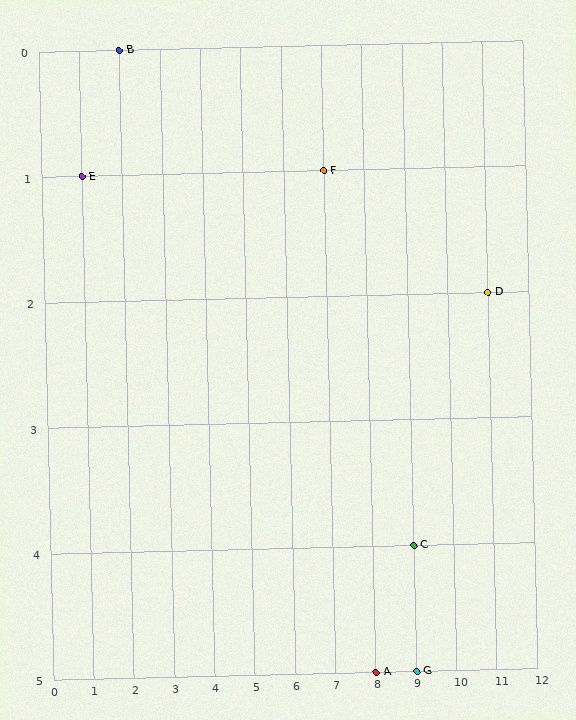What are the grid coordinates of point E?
Point E is at grid coordinates (1, 1).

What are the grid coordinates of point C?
Point C is at grid coordinates (9, 4).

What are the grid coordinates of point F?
Point F is at grid coordinates (7, 1).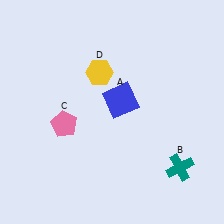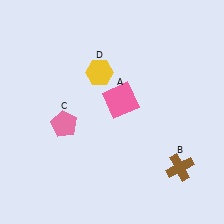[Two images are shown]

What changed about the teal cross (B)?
In Image 1, B is teal. In Image 2, it changed to brown.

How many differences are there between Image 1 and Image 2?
There are 2 differences between the two images.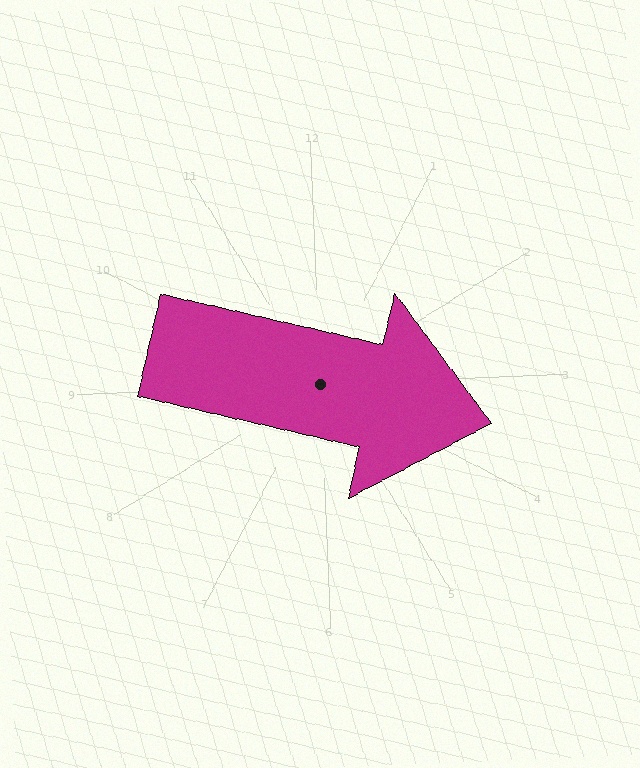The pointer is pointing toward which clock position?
Roughly 4 o'clock.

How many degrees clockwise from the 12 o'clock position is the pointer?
Approximately 105 degrees.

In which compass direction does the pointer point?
East.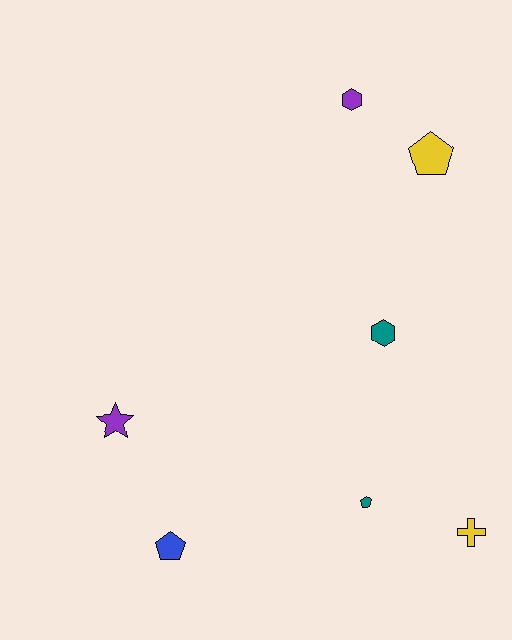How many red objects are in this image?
There are no red objects.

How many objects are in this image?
There are 7 objects.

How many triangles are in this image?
There are no triangles.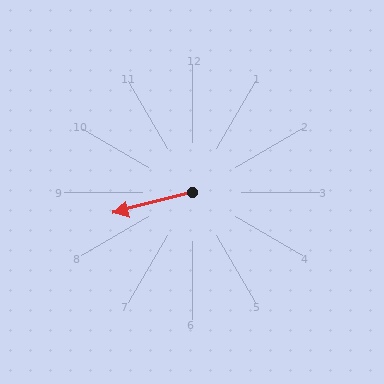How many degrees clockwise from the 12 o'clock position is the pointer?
Approximately 255 degrees.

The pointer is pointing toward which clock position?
Roughly 9 o'clock.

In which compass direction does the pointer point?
West.